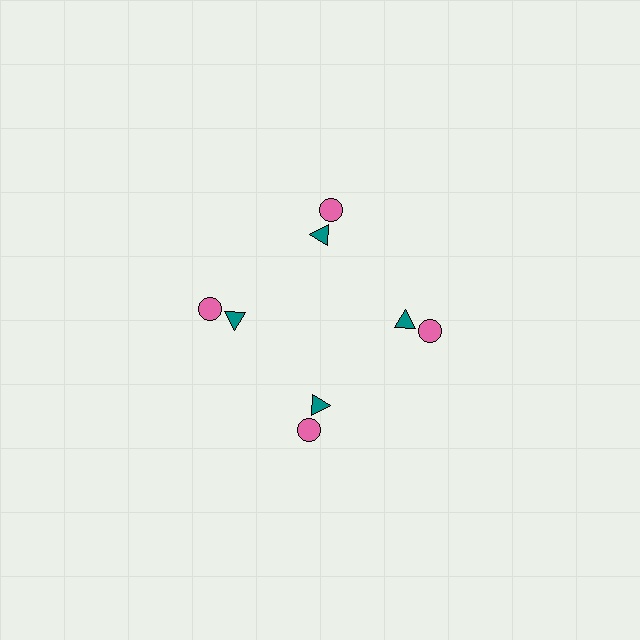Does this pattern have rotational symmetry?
Yes, this pattern has 4-fold rotational symmetry. It looks the same after rotating 90 degrees around the center.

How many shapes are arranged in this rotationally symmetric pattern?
There are 8 shapes, arranged in 4 groups of 2.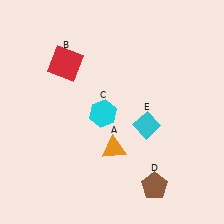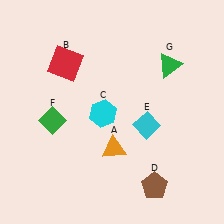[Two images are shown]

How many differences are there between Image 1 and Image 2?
There are 2 differences between the two images.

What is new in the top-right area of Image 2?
A green triangle (G) was added in the top-right area of Image 2.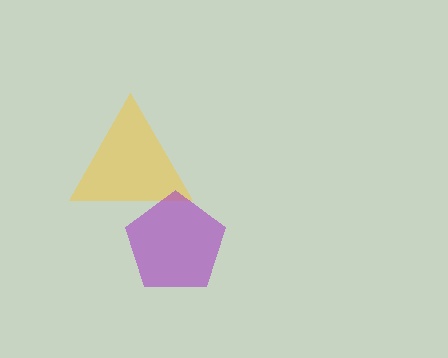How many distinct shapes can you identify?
There are 2 distinct shapes: a yellow triangle, a purple pentagon.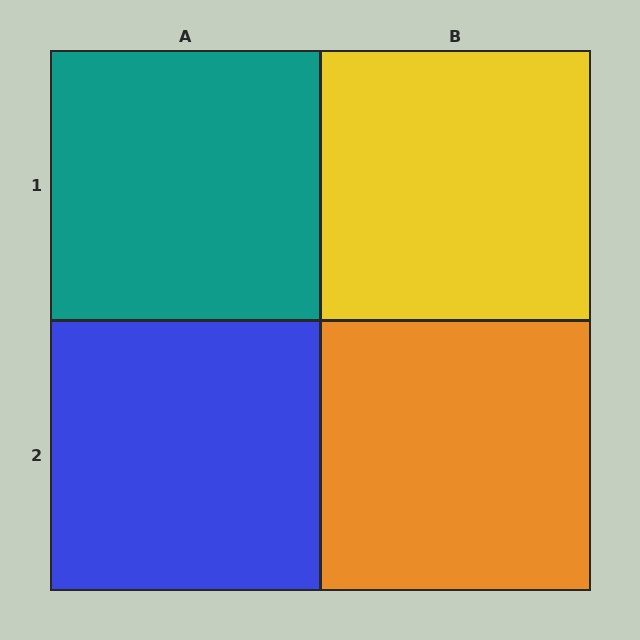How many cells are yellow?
1 cell is yellow.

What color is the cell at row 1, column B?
Yellow.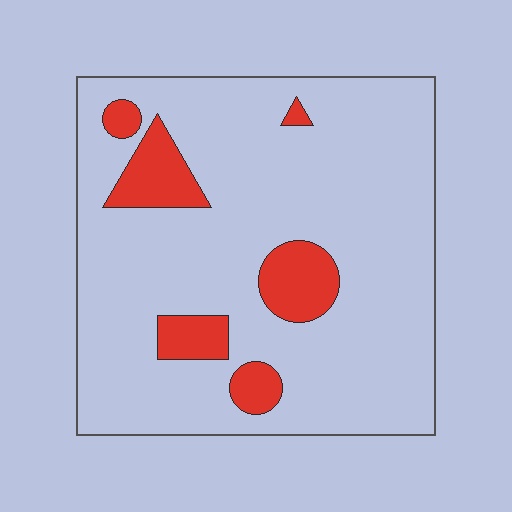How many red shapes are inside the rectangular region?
6.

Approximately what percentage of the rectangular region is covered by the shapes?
Approximately 15%.